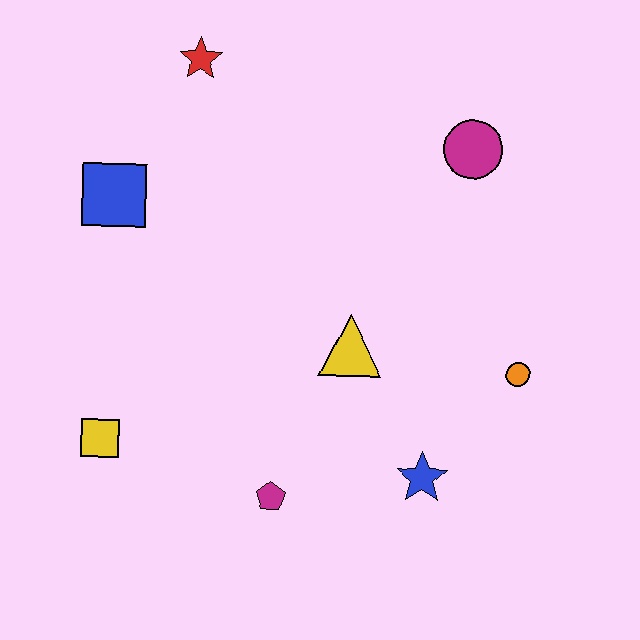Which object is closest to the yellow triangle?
The blue star is closest to the yellow triangle.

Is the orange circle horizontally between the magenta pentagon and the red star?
No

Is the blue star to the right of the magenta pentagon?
Yes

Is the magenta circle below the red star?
Yes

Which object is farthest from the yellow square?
The magenta circle is farthest from the yellow square.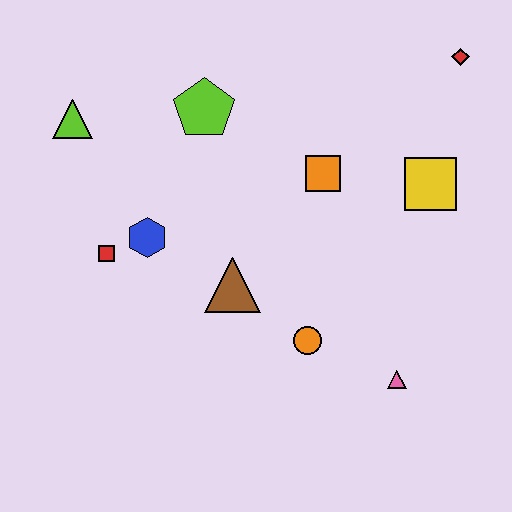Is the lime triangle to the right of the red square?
No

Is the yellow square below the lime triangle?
Yes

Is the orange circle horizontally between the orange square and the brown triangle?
Yes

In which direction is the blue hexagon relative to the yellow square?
The blue hexagon is to the left of the yellow square.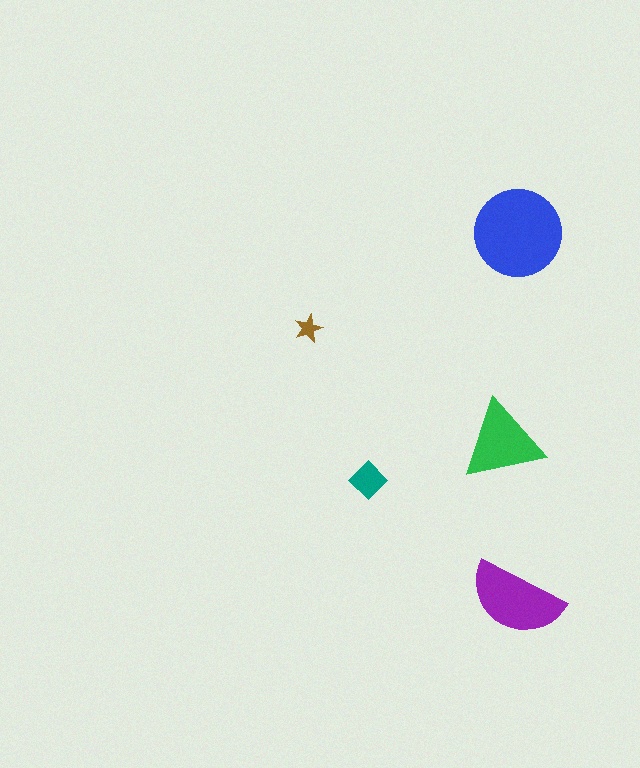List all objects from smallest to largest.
The brown star, the teal diamond, the green triangle, the purple semicircle, the blue circle.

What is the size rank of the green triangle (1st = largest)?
3rd.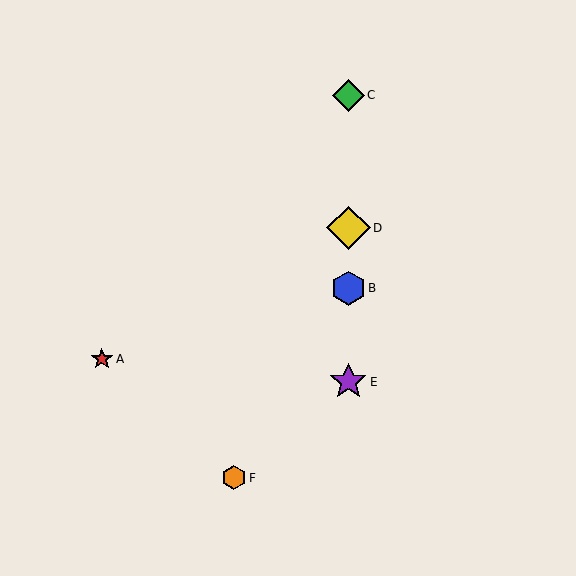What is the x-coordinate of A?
Object A is at x≈102.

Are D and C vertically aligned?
Yes, both are at x≈348.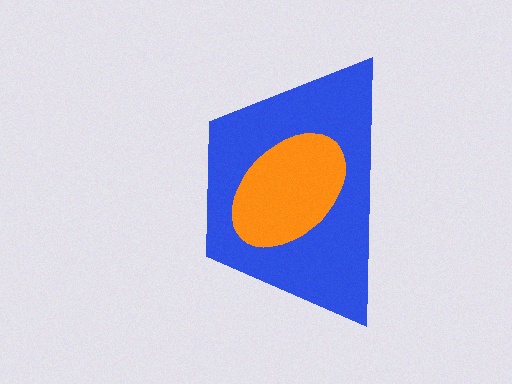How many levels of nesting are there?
2.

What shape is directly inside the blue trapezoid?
The orange ellipse.